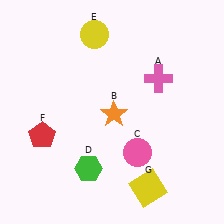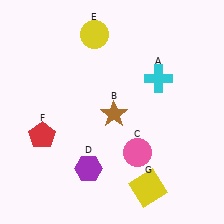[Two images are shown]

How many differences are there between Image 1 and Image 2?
There are 3 differences between the two images.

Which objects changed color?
A changed from pink to cyan. B changed from orange to brown. D changed from green to purple.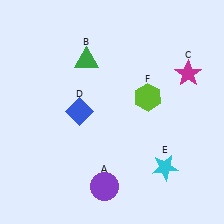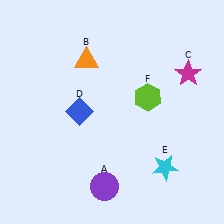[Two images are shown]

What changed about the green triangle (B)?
In Image 1, B is green. In Image 2, it changed to orange.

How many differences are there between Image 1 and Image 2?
There is 1 difference between the two images.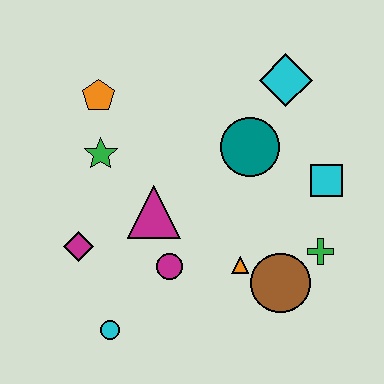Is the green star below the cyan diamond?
Yes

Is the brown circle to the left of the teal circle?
No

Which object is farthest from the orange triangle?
The orange pentagon is farthest from the orange triangle.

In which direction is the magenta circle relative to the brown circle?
The magenta circle is to the left of the brown circle.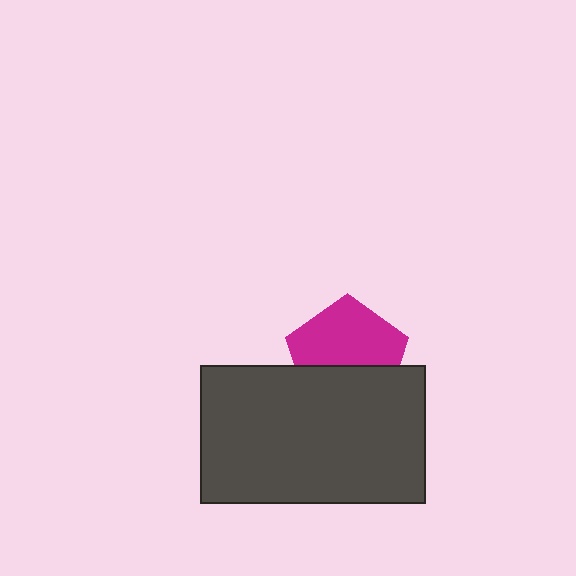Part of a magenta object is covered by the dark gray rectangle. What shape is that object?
It is a pentagon.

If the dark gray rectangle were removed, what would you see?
You would see the complete magenta pentagon.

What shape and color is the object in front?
The object in front is a dark gray rectangle.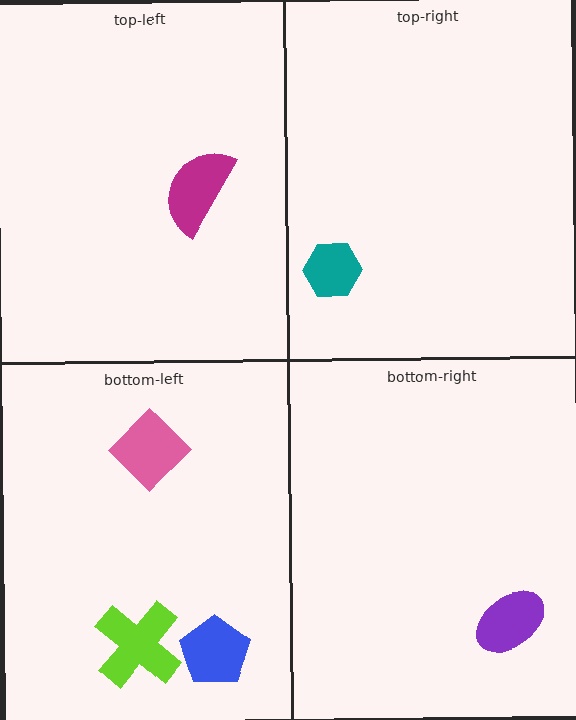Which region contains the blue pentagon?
The bottom-left region.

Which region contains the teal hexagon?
The top-right region.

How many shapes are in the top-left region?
1.